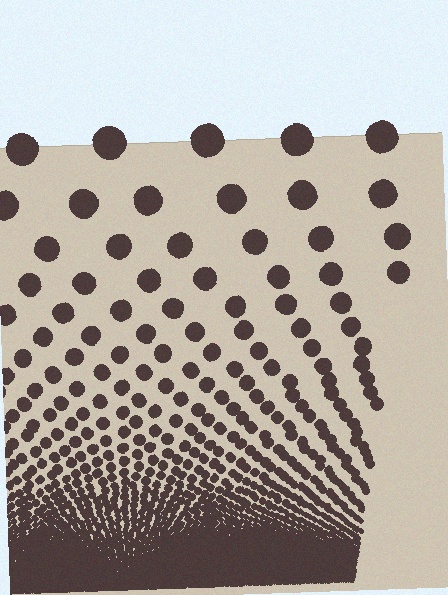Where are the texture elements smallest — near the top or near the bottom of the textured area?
Near the bottom.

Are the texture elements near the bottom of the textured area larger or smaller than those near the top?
Smaller. The gradient is inverted — elements near the bottom are smaller and denser.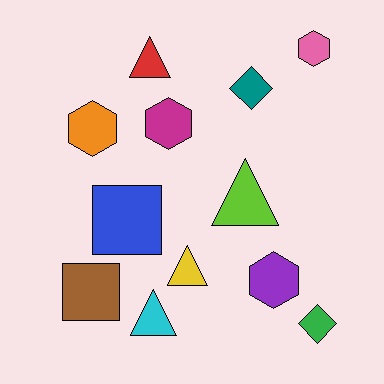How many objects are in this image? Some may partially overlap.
There are 12 objects.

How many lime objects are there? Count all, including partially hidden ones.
There is 1 lime object.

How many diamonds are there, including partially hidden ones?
There are 2 diamonds.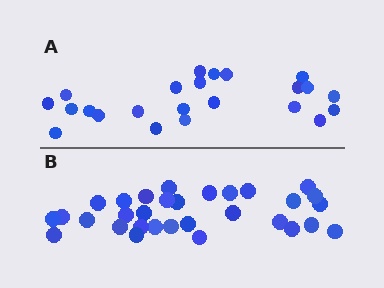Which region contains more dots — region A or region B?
Region B (the bottom region) has more dots.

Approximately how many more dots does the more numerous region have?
Region B has roughly 8 or so more dots than region A.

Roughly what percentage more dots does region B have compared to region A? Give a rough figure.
About 35% more.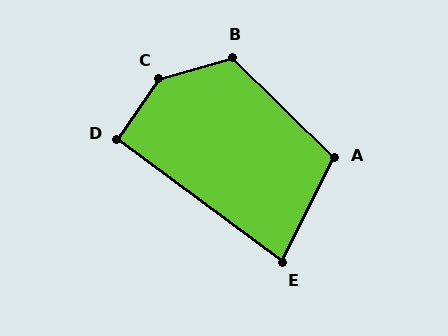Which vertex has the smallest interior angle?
E, at approximately 80 degrees.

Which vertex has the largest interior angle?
C, at approximately 140 degrees.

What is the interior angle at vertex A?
Approximately 108 degrees (obtuse).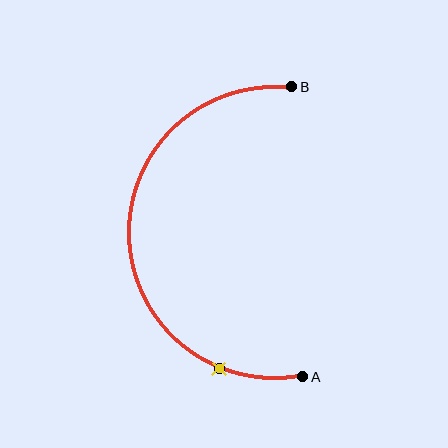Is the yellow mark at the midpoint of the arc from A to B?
No. The yellow mark lies on the arc but is closer to endpoint A. The arc midpoint would be at the point on the curve equidistant along the arc from both A and B.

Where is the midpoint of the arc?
The arc midpoint is the point on the curve farthest from the straight line joining A and B. It sits to the left of that line.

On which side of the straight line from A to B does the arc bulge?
The arc bulges to the left of the straight line connecting A and B.